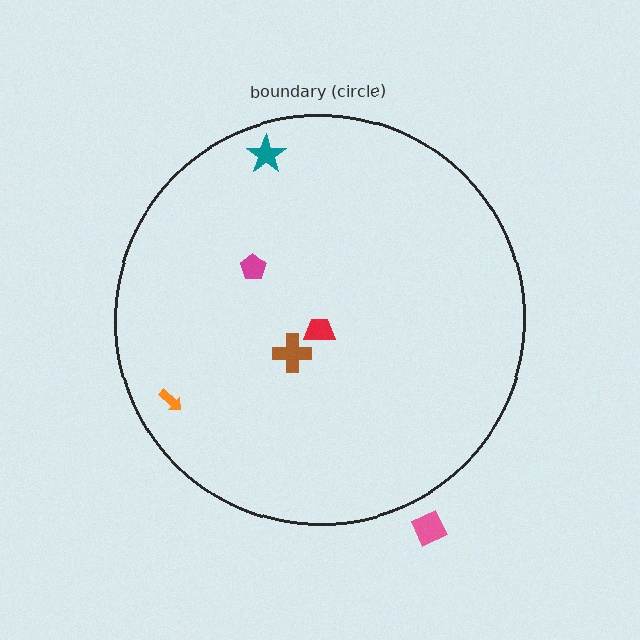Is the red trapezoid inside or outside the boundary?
Inside.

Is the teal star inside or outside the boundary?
Inside.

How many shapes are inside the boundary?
5 inside, 1 outside.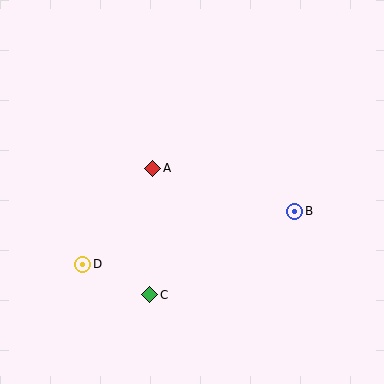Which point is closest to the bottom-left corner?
Point D is closest to the bottom-left corner.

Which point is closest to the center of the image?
Point A at (153, 168) is closest to the center.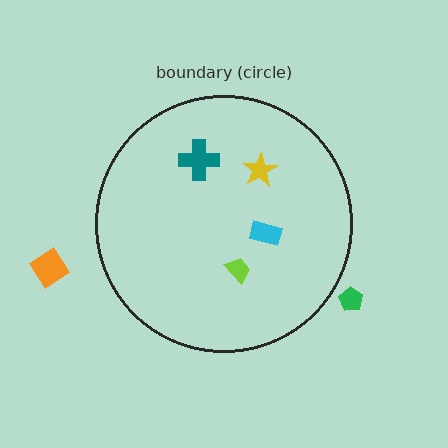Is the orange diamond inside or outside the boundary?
Outside.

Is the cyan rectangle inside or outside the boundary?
Inside.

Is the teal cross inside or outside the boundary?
Inside.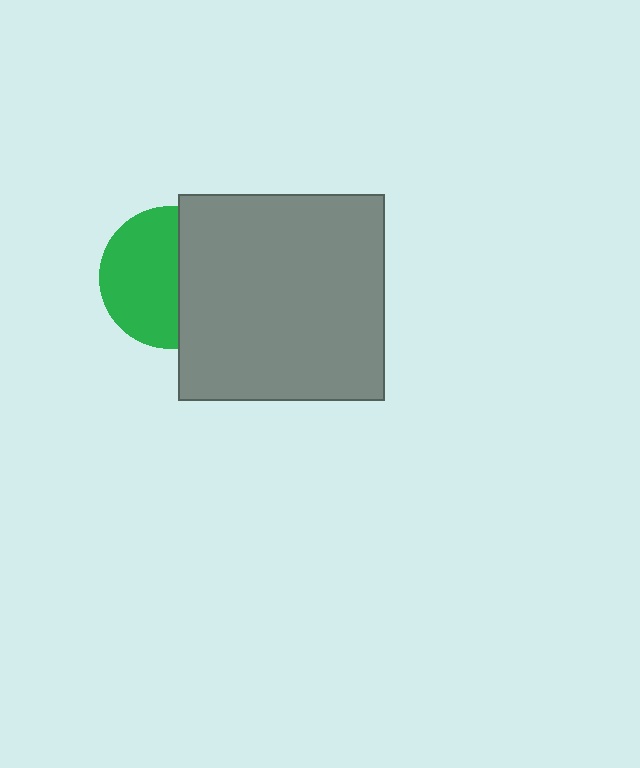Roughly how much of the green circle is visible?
About half of it is visible (roughly 56%).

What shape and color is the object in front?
The object in front is a gray square.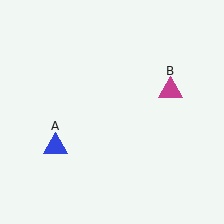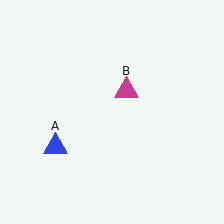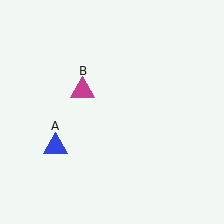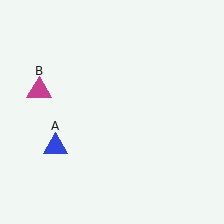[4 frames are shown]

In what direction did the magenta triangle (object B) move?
The magenta triangle (object B) moved left.